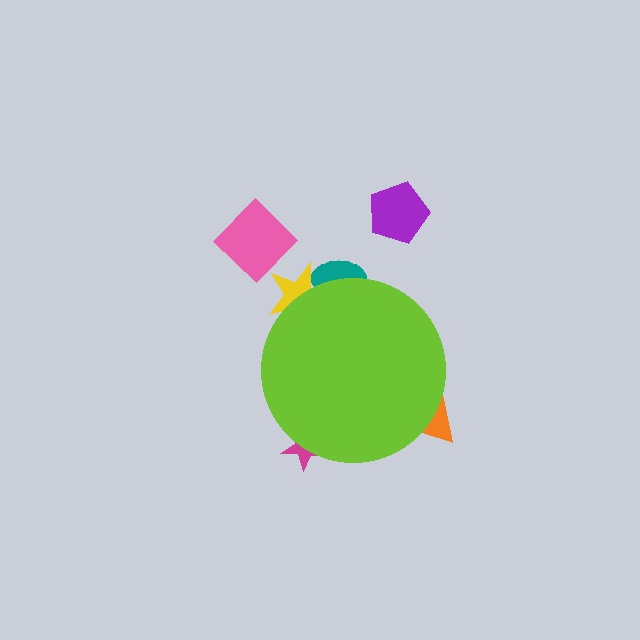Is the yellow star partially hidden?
Yes, the yellow star is partially hidden behind the lime circle.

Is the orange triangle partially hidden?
Yes, the orange triangle is partially hidden behind the lime circle.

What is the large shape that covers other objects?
A lime circle.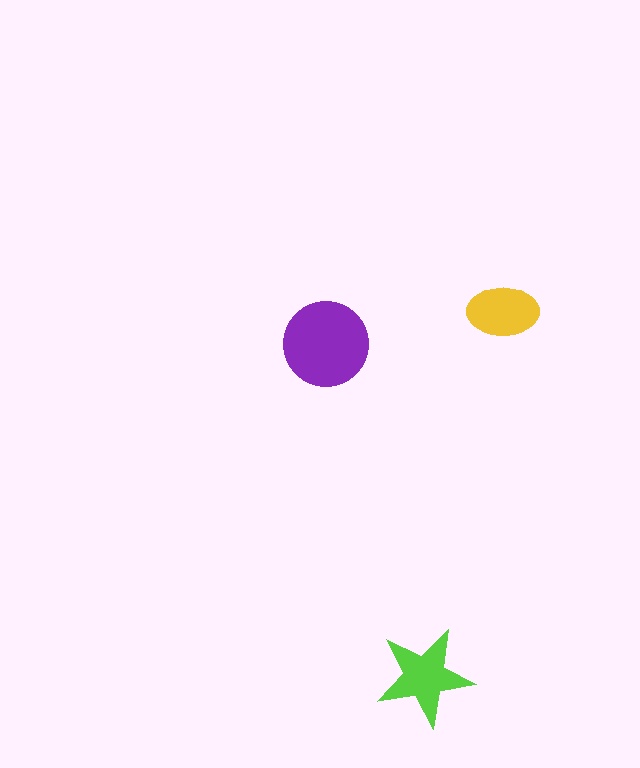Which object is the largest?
The purple circle.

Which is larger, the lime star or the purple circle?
The purple circle.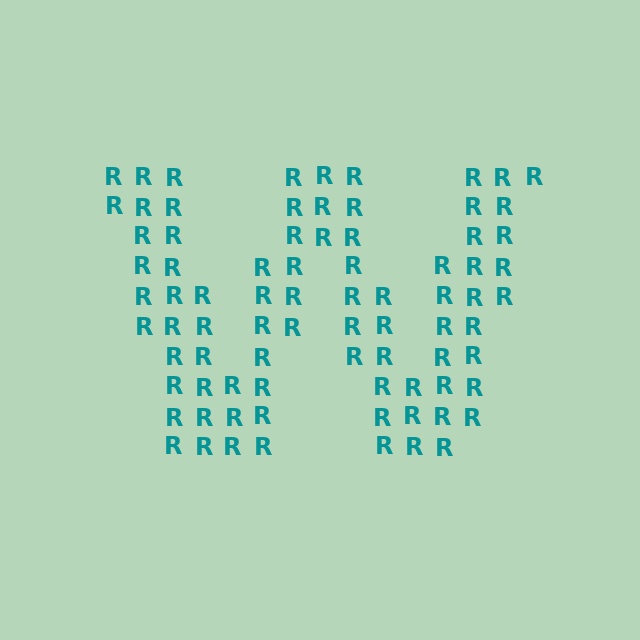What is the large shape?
The large shape is the letter W.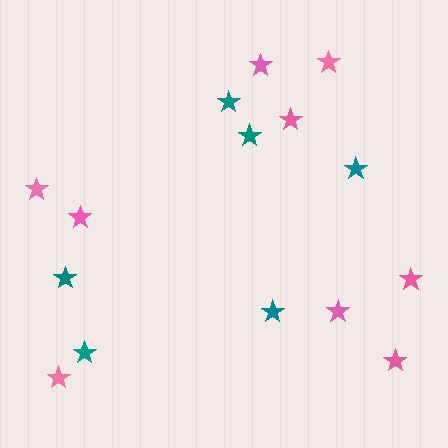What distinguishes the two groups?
There are 2 groups: one group of teal stars (6) and one group of pink stars (9).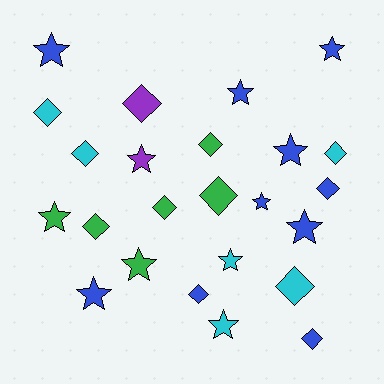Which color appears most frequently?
Blue, with 10 objects.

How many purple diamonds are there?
There is 1 purple diamond.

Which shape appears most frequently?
Diamond, with 12 objects.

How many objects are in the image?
There are 24 objects.